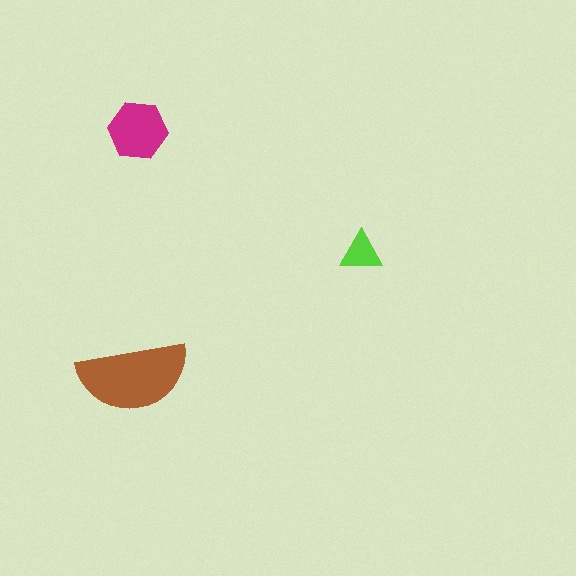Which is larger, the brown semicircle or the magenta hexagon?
The brown semicircle.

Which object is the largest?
The brown semicircle.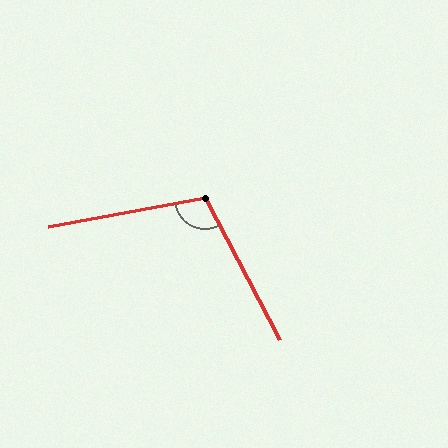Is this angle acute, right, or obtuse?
It is obtuse.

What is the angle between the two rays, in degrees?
Approximately 107 degrees.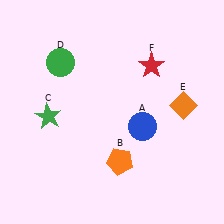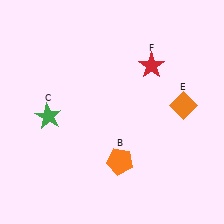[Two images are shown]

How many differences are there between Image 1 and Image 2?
There are 2 differences between the two images.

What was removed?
The green circle (D), the blue circle (A) were removed in Image 2.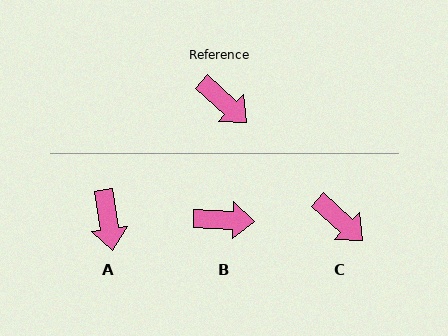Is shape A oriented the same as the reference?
No, it is off by about 39 degrees.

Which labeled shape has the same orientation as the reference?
C.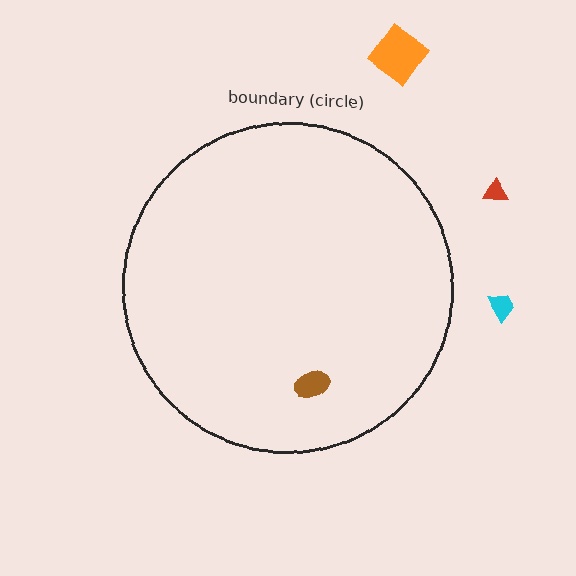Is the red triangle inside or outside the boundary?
Outside.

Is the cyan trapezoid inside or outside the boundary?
Outside.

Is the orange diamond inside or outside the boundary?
Outside.